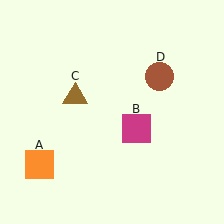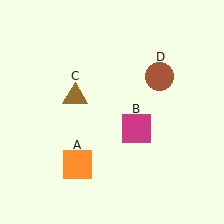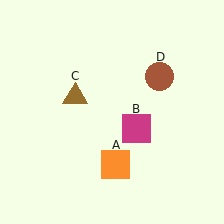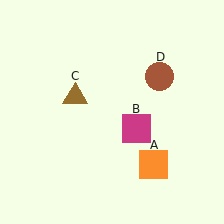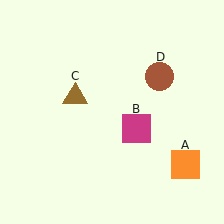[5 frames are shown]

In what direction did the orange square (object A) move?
The orange square (object A) moved right.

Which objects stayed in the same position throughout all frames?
Magenta square (object B) and brown triangle (object C) and brown circle (object D) remained stationary.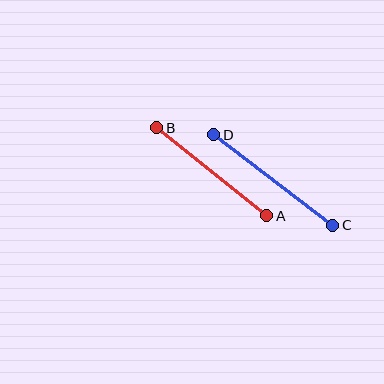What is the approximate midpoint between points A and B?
The midpoint is at approximately (212, 172) pixels.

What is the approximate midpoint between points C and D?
The midpoint is at approximately (273, 180) pixels.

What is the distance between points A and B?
The distance is approximately 141 pixels.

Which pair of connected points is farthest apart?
Points C and D are farthest apart.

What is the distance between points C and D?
The distance is approximately 149 pixels.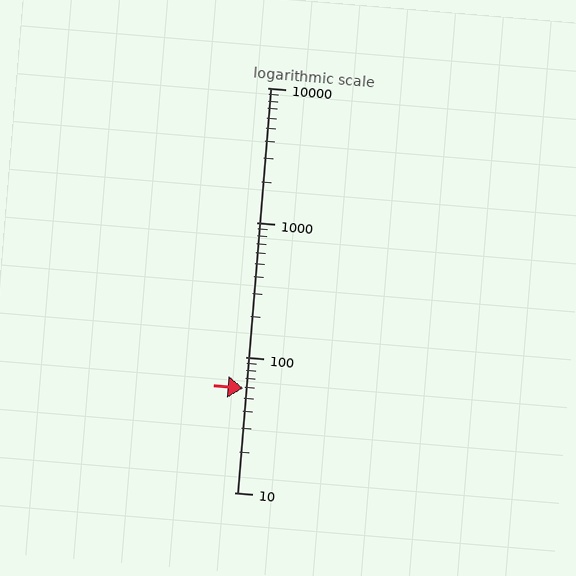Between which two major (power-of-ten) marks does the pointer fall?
The pointer is between 10 and 100.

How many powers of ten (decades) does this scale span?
The scale spans 3 decades, from 10 to 10000.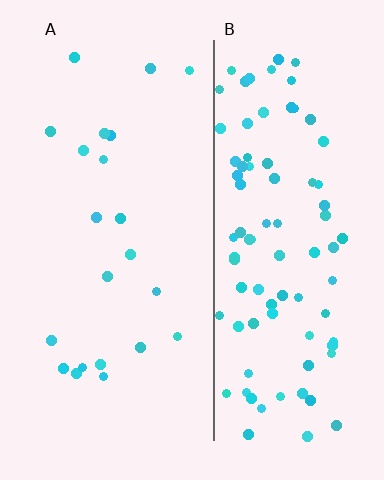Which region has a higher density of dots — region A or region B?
B (the right).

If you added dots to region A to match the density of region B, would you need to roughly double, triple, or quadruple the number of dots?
Approximately quadruple.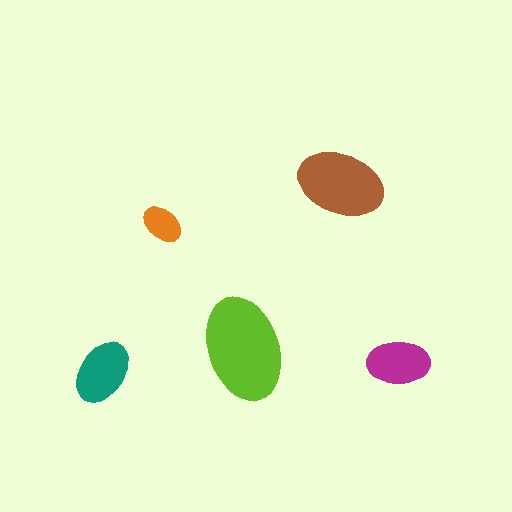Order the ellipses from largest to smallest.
the lime one, the brown one, the teal one, the magenta one, the orange one.